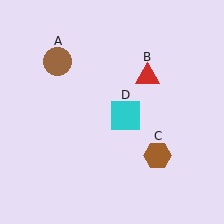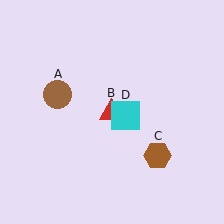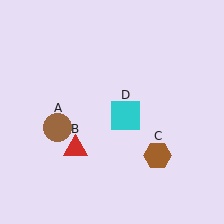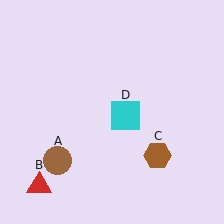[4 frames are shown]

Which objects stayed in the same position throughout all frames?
Brown hexagon (object C) and cyan square (object D) remained stationary.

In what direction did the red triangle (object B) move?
The red triangle (object B) moved down and to the left.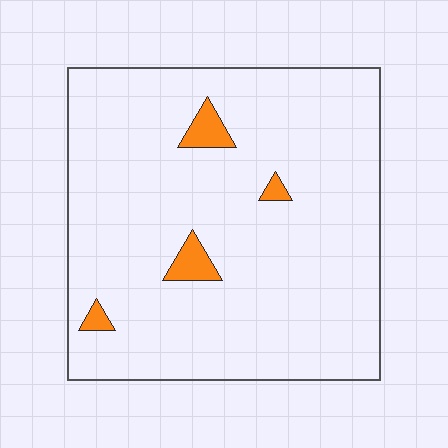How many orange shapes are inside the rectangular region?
4.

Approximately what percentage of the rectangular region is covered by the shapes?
Approximately 5%.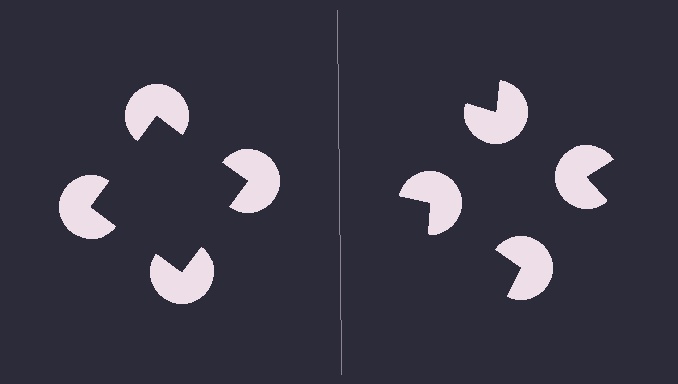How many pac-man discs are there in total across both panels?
8 — 4 on each side.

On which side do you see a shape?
An illusory square appears on the left side. On the right side the wedge cuts are rotated, so no coherent shape forms.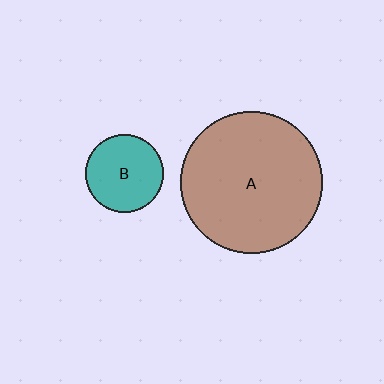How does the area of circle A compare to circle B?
Approximately 3.3 times.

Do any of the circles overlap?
No, none of the circles overlap.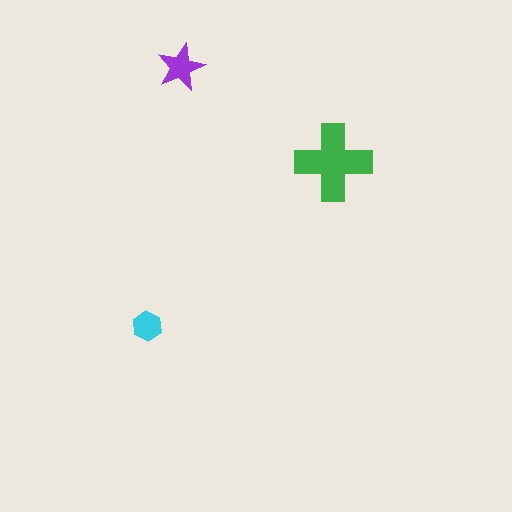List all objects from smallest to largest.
The cyan hexagon, the purple star, the green cross.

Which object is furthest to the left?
The cyan hexagon is leftmost.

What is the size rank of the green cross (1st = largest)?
1st.